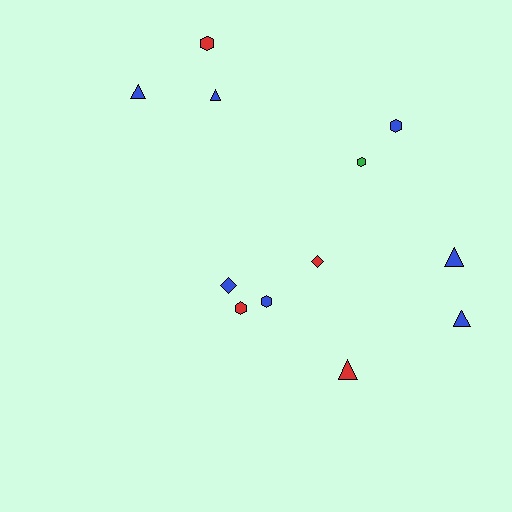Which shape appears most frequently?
Triangle, with 5 objects.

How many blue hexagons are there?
There are 2 blue hexagons.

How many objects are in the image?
There are 12 objects.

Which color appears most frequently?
Blue, with 7 objects.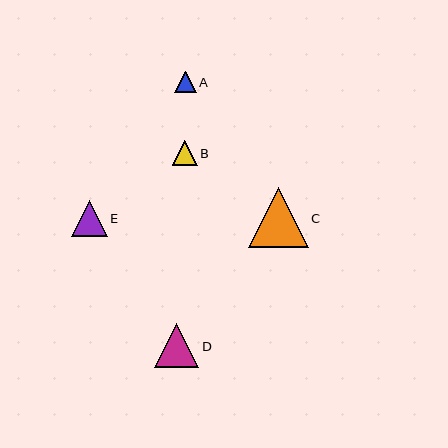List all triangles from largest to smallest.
From largest to smallest: C, D, E, B, A.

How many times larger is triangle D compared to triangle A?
Triangle D is approximately 2.0 times the size of triangle A.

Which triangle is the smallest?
Triangle A is the smallest with a size of approximately 22 pixels.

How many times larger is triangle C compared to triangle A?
Triangle C is approximately 2.8 times the size of triangle A.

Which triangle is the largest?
Triangle C is the largest with a size of approximately 59 pixels.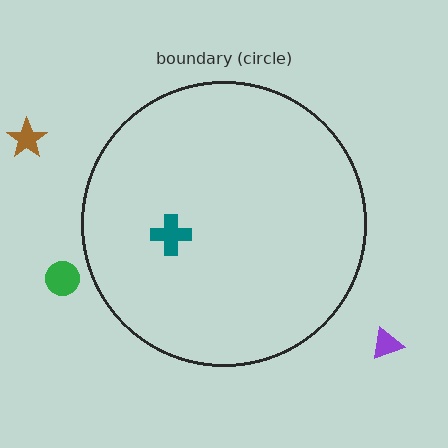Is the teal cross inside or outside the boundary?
Inside.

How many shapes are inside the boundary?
1 inside, 3 outside.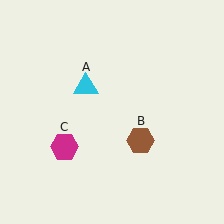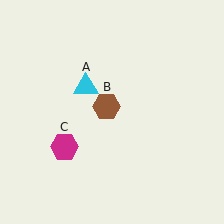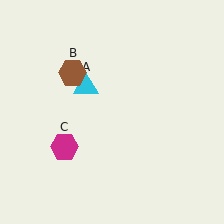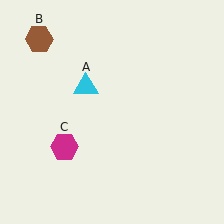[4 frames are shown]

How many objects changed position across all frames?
1 object changed position: brown hexagon (object B).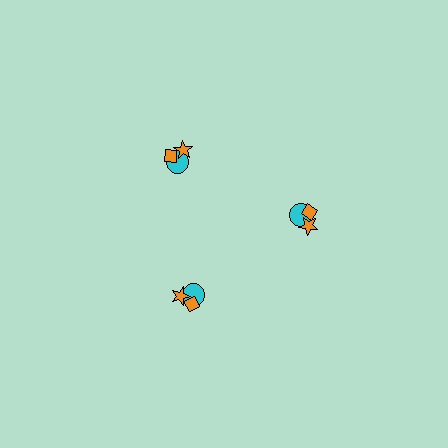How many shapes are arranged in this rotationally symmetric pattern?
There are 9 shapes, arranged in 3 groups of 3.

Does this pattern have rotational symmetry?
Yes, this pattern has 3-fold rotational symmetry. It looks the same after rotating 120 degrees around the center.